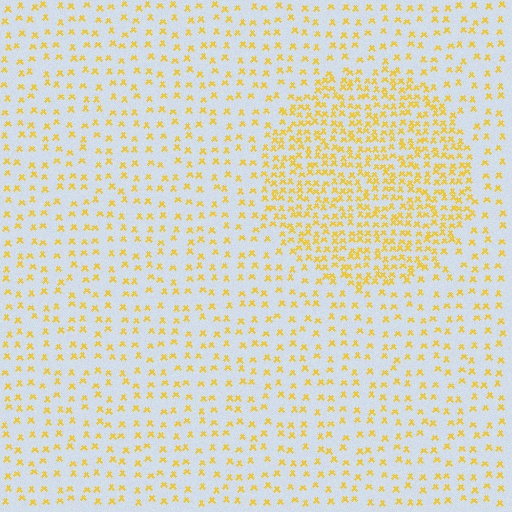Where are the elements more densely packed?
The elements are more densely packed inside the circle boundary.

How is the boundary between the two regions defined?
The boundary is defined by a change in element density (approximately 2.4x ratio). All elements are the same color, size, and shape.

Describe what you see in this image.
The image contains small yellow elements arranged at two different densities. A circle-shaped region is visible where the elements are more densely packed than the surrounding area.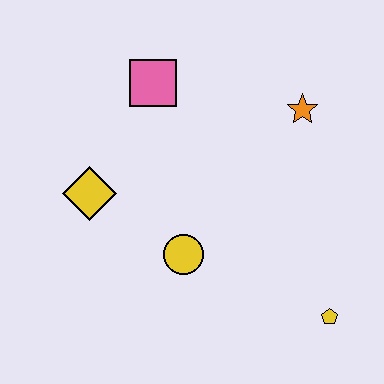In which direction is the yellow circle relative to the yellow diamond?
The yellow circle is to the right of the yellow diamond.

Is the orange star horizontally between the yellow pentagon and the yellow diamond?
Yes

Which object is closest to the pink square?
The yellow diamond is closest to the pink square.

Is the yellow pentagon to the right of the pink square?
Yes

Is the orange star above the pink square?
No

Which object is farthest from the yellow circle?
The orange star is farthest from the yellow circle.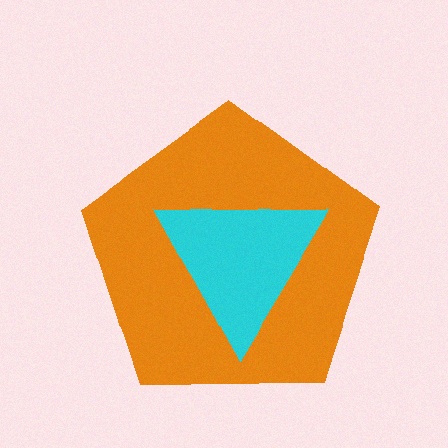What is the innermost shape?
The cyan triangle.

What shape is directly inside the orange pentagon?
The cyan triangle.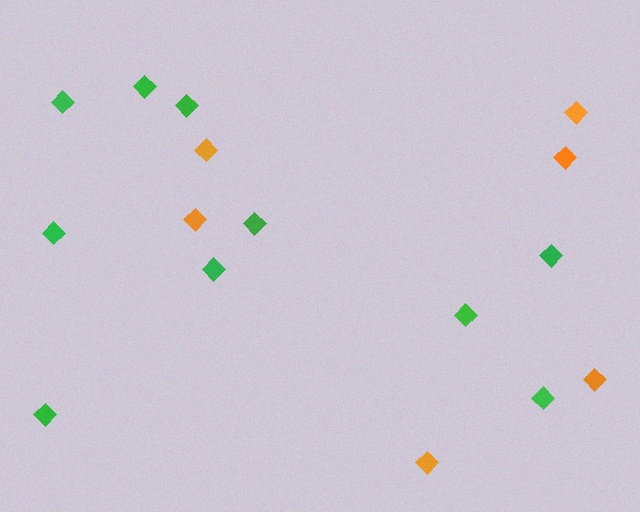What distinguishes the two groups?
There are 2 groups: one group of orange diamonds (6) and one group of green diamonds (10).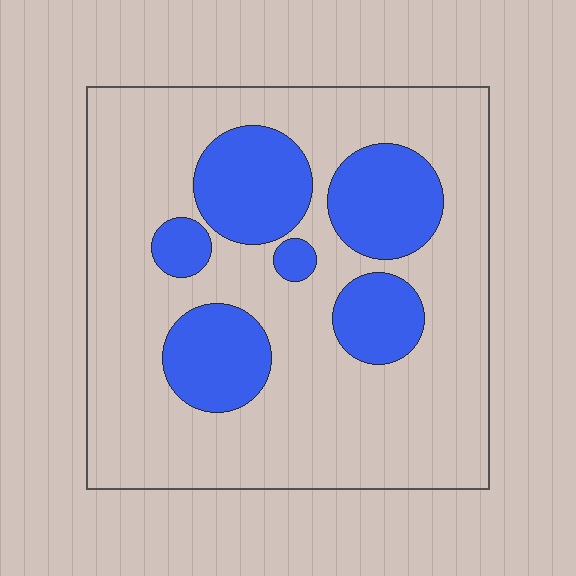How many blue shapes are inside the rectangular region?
6.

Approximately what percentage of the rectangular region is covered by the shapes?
Approximately 25%.